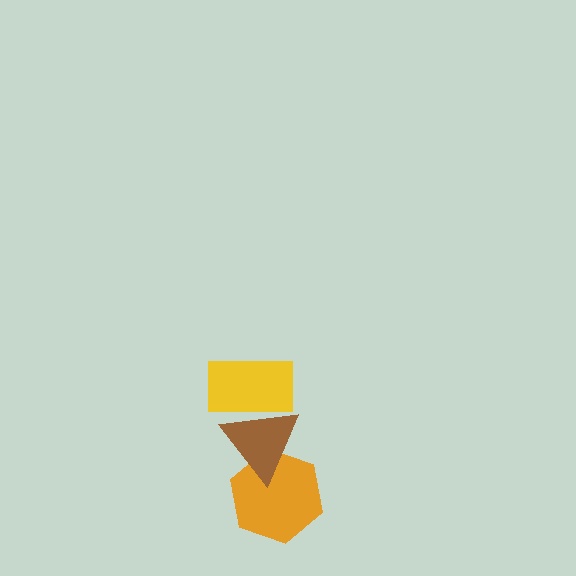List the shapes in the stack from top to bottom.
From top to bottom: the yellow rectangle, the brown triangle, the orange hexagon.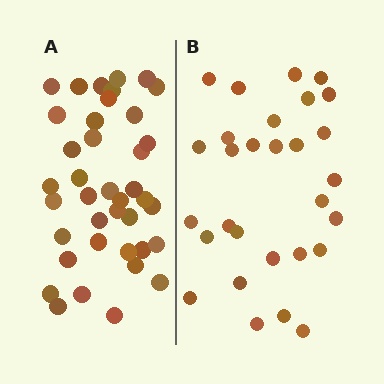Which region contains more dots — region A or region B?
Region A (the left region) has more dots.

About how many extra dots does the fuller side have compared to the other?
Region A has roughly 10 or so more dots than region B.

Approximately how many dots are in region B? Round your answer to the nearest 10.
About 30 dots. (The exact count is 29, which rounds to 30.)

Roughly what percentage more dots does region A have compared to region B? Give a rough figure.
About 35% more.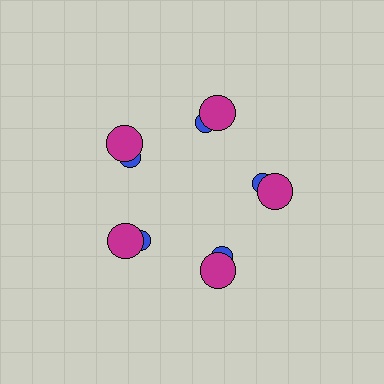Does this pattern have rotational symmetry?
Yes, this pattern has 5-fold rotational symmetry. It looks the same after rotating 72 degrees around the center.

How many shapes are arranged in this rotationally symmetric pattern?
There are 10 shapes, arranged in 5 groups of 2.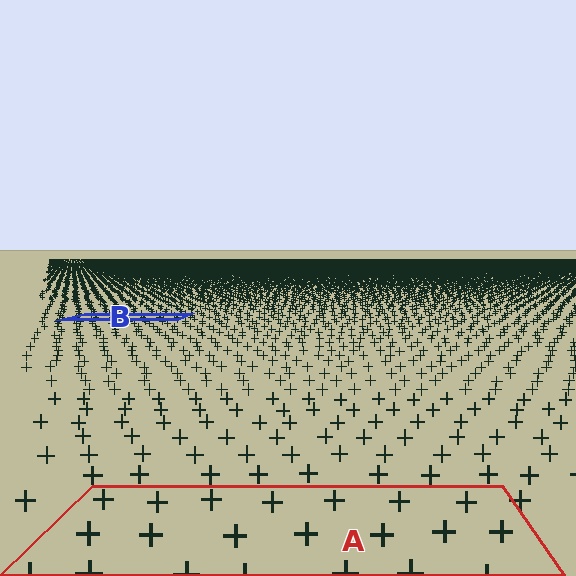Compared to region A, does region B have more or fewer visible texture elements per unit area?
Region B has more texture elements per unit area — they are packed more densely because it is farther away.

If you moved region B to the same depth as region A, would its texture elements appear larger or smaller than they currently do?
They would appear larger. At a closer depth, the same texture elements are projected at a bigger on-screen size.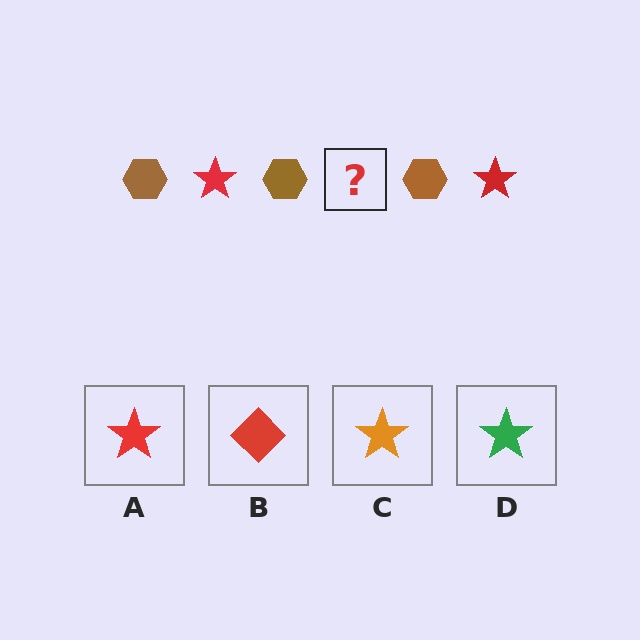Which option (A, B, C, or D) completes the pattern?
A.